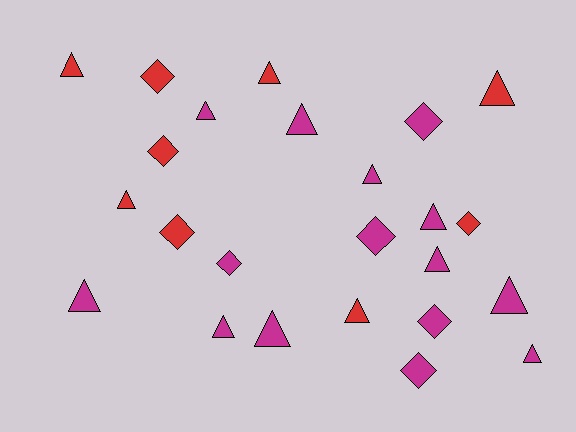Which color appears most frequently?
Magenta, with 15 objects.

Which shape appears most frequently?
Triangle, with 15 objects.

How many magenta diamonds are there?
There are 5 magenta diamonds.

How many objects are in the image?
There are 24 objects.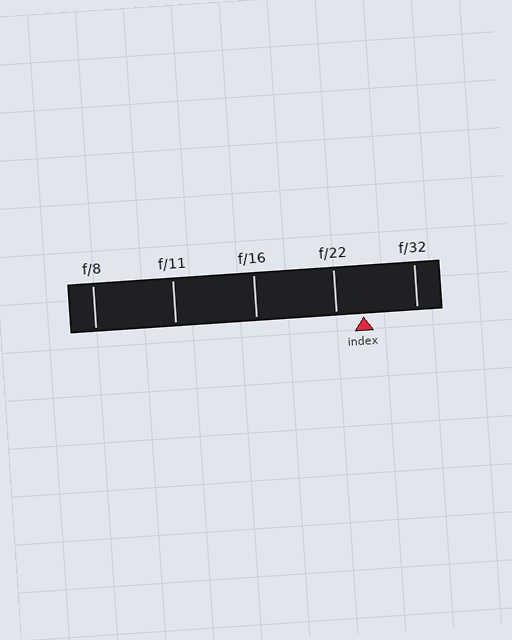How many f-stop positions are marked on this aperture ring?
There are 5 f-stop positions marked.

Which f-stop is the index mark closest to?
The index mark is closest to f/22.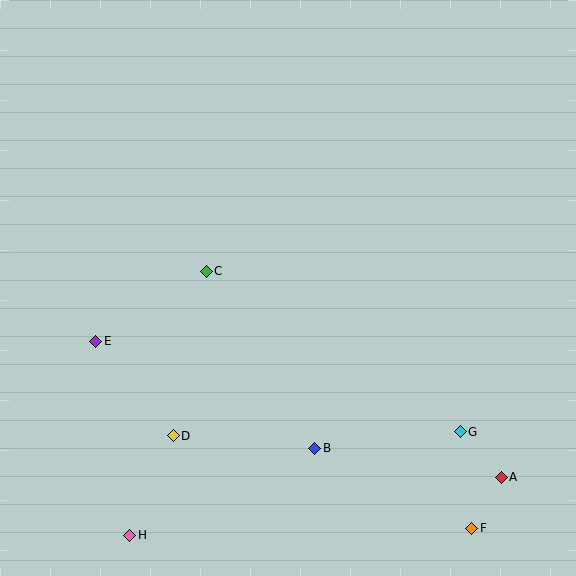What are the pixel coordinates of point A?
Point A is at (501, 477).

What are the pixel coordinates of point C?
Point C is at (206, 271).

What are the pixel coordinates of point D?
Point D is at (173, 436).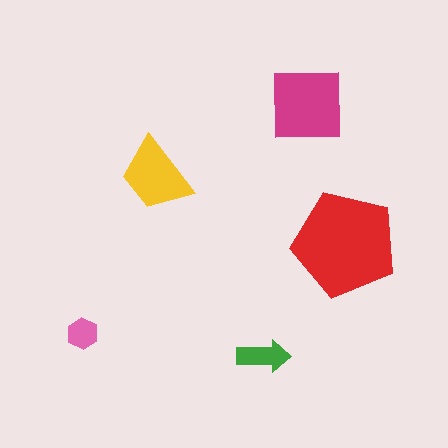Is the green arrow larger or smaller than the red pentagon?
Smaller.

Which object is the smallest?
The pink hexagon.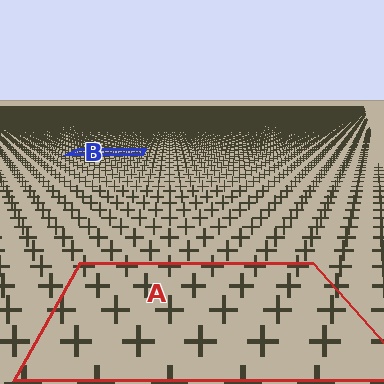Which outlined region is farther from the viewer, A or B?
Region B is farther from the viewer — the texture elements inside it appear smaller and more densely packed.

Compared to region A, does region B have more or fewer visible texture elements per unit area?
Region B has more texture elements per unit area — they are packed more densely because it is farther away.